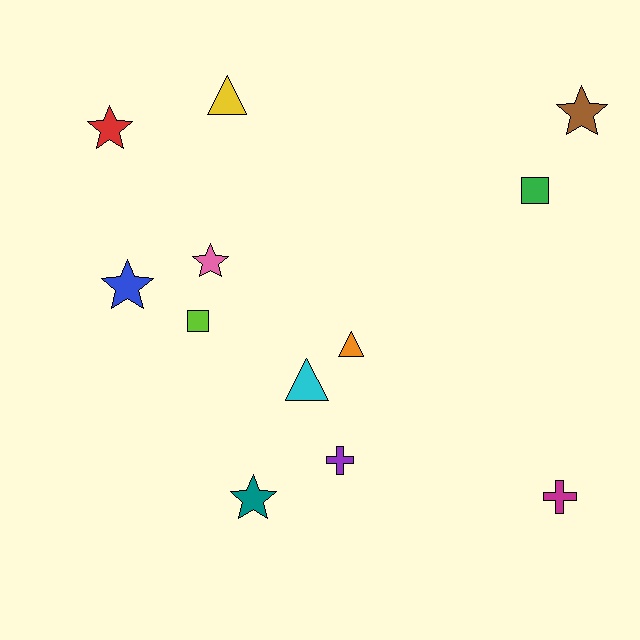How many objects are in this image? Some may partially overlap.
There are 12 objects.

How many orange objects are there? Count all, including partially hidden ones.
There is 1 orange object.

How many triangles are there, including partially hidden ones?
There are 3 triangles.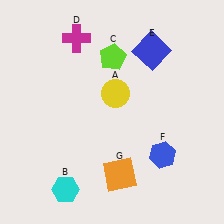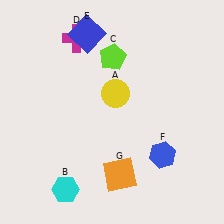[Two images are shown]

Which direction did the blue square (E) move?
The blue square (E) moved left.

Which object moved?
The blue square (E) moved left.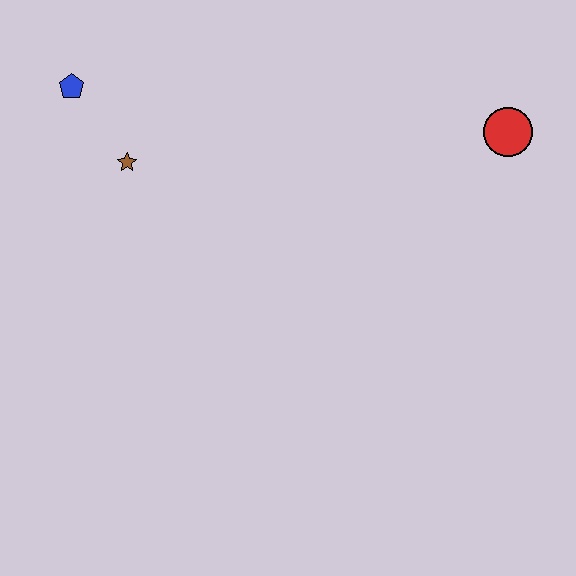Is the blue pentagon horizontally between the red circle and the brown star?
No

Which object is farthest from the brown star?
The red circle is farthest from the brown star.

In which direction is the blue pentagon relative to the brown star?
The blue pentagon is above the brown star.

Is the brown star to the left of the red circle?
Yes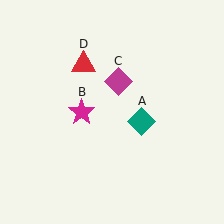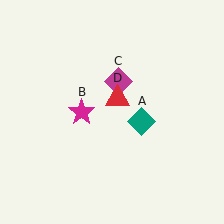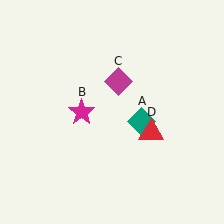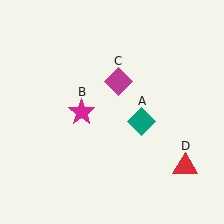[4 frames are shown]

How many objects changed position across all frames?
1 object changed position: red triangle (object D).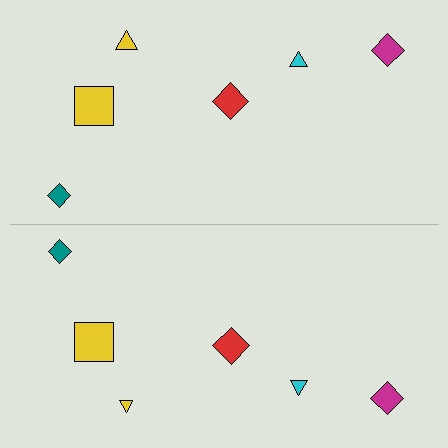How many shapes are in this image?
There are 12 shapes in this image.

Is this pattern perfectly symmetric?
No, the pattern is not perfectly symmetric. The yellow triangle on the bottom side has a different size than its mirror counterpart.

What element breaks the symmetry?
The yellow triangle on the bottom side has a different size than its mirror counterpart.